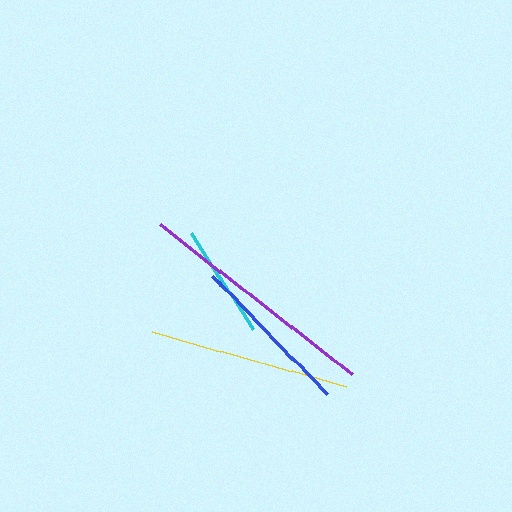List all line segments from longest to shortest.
From longest to shortest: purple, yellow, blue, cyan.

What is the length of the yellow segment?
The yellow segment is approximately 201 pixels long.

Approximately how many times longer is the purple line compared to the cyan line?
The purple line is approximately 2.1 times the length of the cyan line.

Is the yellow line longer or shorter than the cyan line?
The yellow line is longer than the cyan line.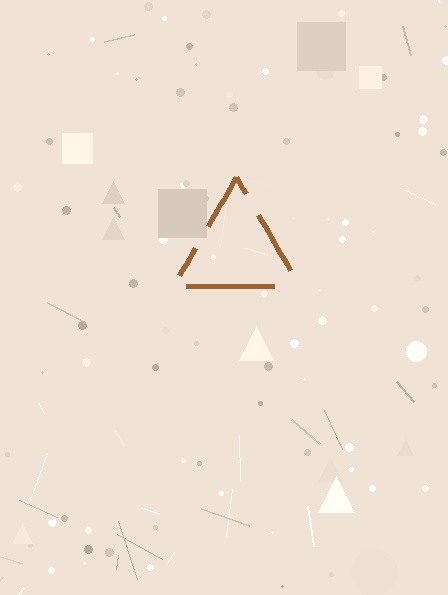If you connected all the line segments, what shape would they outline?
They would outline a triangle.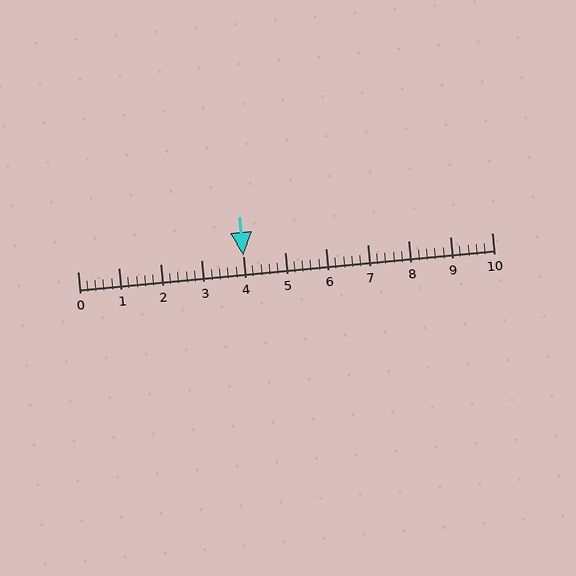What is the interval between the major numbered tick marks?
The major tick marks are spaced 1 units apart.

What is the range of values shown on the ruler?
The ruler shows values from 0 to 10.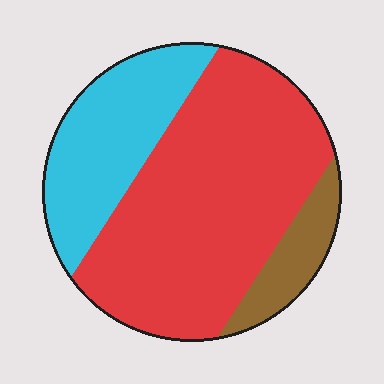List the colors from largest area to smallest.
From largest to smallest: red, cyan, brown.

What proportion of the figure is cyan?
Cyan takes up about one quarter (1/4) of the figure.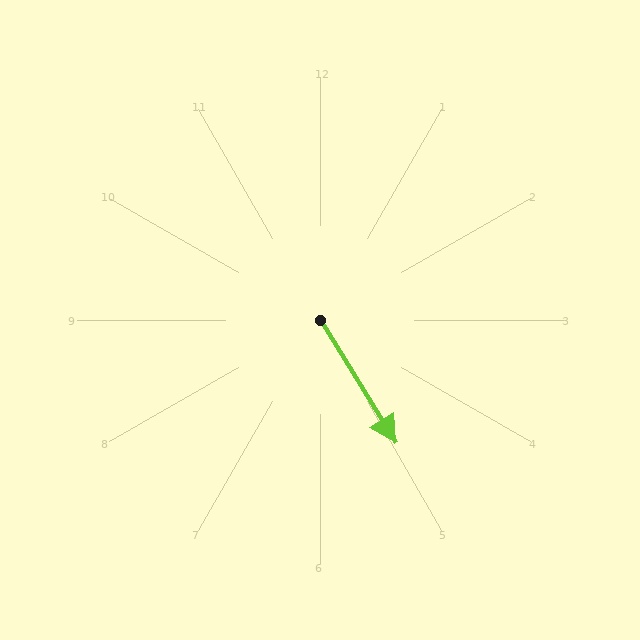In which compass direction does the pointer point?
Southeast.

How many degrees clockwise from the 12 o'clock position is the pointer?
Approximately 148 degrees.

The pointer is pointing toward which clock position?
Roughly 5 o'clock.